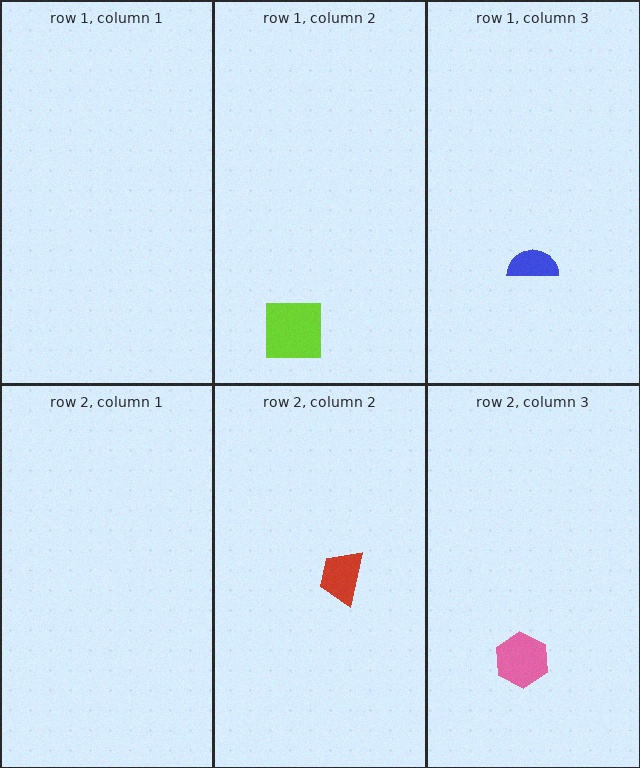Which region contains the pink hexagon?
The row 2, column 3 region.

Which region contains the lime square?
The row 1, column 2 region.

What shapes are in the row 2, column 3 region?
The pink hexagon.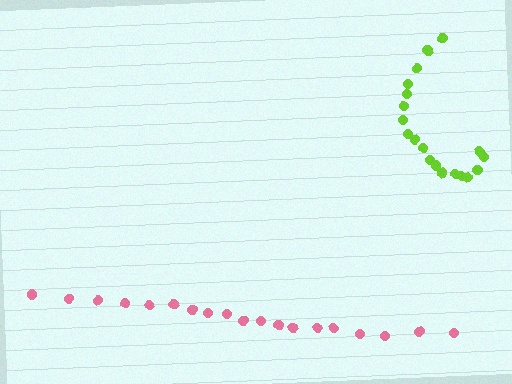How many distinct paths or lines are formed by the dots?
There are 2 distinct paths.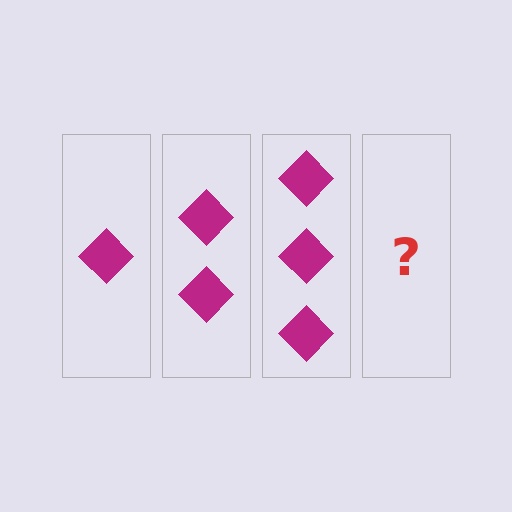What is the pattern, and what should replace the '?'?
The pattern is that each step adds one more diamond. The '?' should be 4 diamonds.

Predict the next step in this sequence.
The next step is 4 diamonds.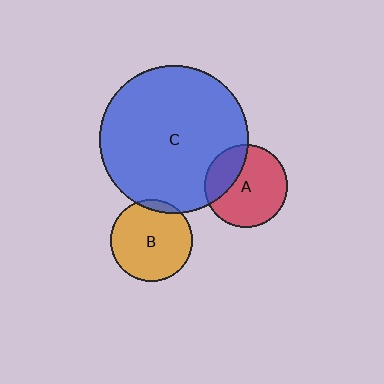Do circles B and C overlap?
Yes.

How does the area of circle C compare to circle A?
Approximately 3.2 times.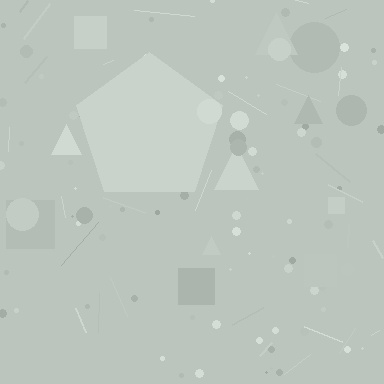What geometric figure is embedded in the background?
A pentagon is embedded in the background.